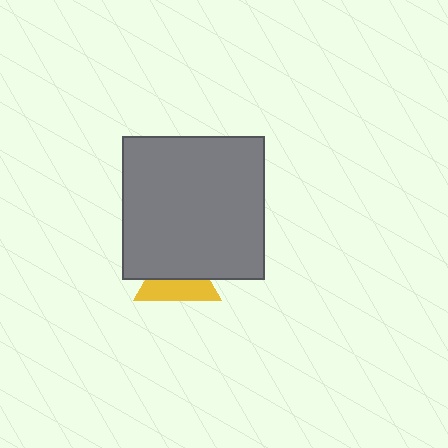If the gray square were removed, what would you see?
You would see the complete yellow triangle.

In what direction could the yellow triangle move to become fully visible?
The yellow triangle could move down. That would shift it out from behind the gray square entirely.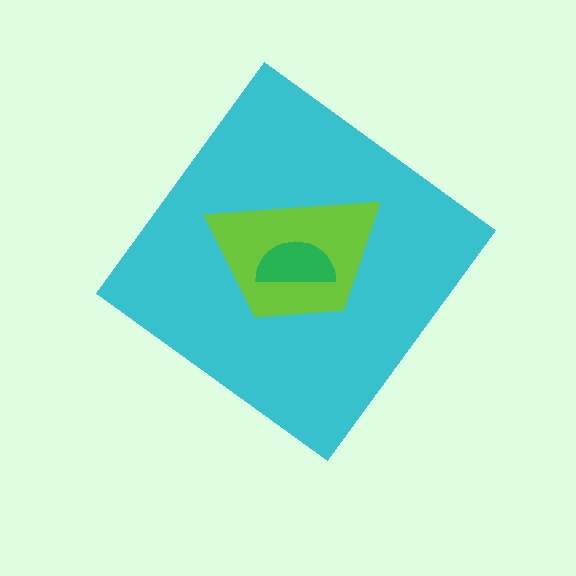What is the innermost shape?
The green semicircle.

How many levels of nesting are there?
3.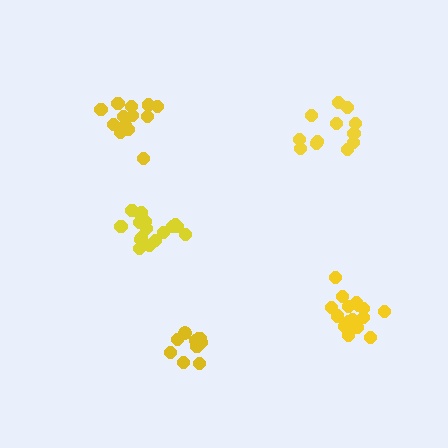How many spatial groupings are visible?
There are 5 spatial groupings.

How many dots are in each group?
Group 1: 12 dots, Group 2: 13 dots, Group 3: 17 dots, Group 4: 17 dots, Group 5: 11 dots (70 total).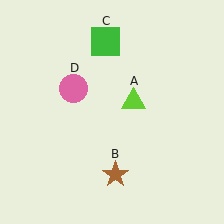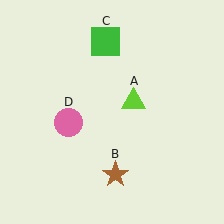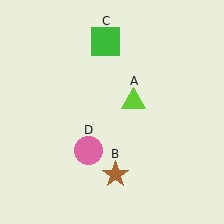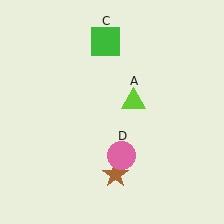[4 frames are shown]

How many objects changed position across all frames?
1 object changed position: pink circle (object D).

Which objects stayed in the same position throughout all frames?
Lime triangle (object A) and brown star (object B) and green square (object C) remained stationary.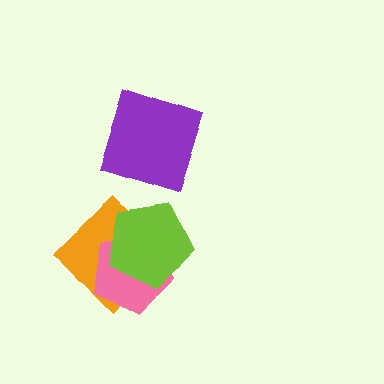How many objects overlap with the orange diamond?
2 objects overlap with the orange diamond.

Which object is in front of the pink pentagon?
The lime pentagon is in front of the pink pentagon.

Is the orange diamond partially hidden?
Yes, it is partially covered by another shape.